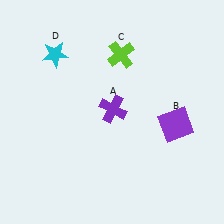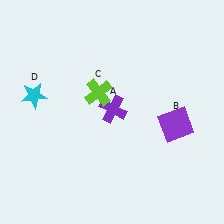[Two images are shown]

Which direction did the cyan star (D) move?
The cyan star (D) moved down.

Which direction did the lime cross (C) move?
The lime cross (C) moved down.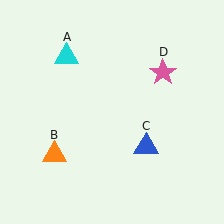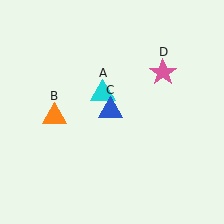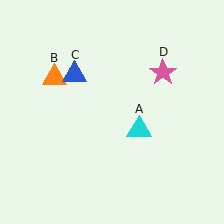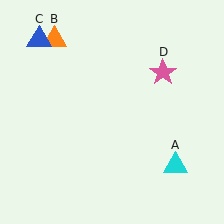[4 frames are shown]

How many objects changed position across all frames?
3 objects changed position: cyan triangle (object A), orange triangle (object B), blue triangle (object C).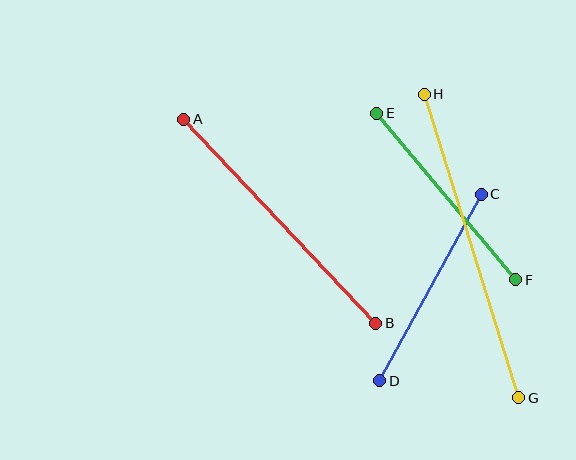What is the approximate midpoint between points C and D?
The midpoint is at approximately (431, 287) pixels.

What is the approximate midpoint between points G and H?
The midpoint is at approximately (471, 246) pixels.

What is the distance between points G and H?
The distance is approximately 318 pixels.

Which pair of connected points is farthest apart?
Points G and H are farthest apart.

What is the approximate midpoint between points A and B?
The midpoint is at approximately (280, 221) pixels.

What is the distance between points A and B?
The distance is approximately 280 pixels.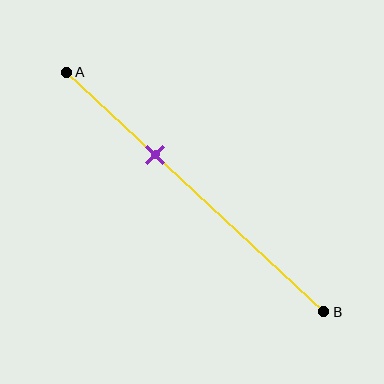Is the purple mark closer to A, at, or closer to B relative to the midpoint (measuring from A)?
The purple mark is closer to point A than the midpoint of segment AB.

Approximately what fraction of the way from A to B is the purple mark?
The purple mark is approximately 35% of the way from A to B.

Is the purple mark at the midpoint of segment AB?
No, the mark is at about 35% from A, not at the 50% midpoint.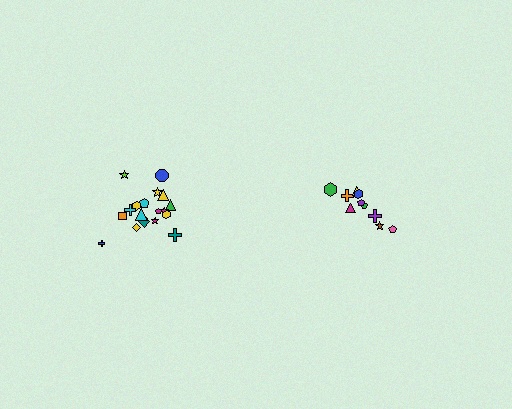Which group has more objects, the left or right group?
The left group.